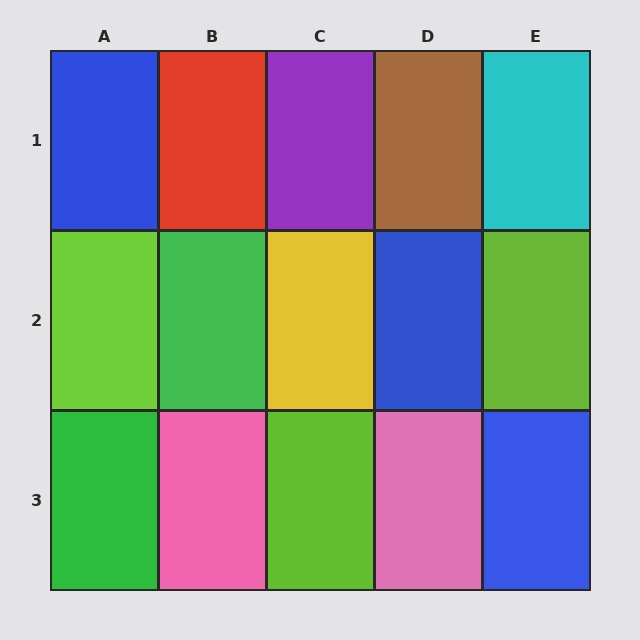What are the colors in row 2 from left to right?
Lime, green, yellow, blue, lime.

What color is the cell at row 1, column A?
Blue.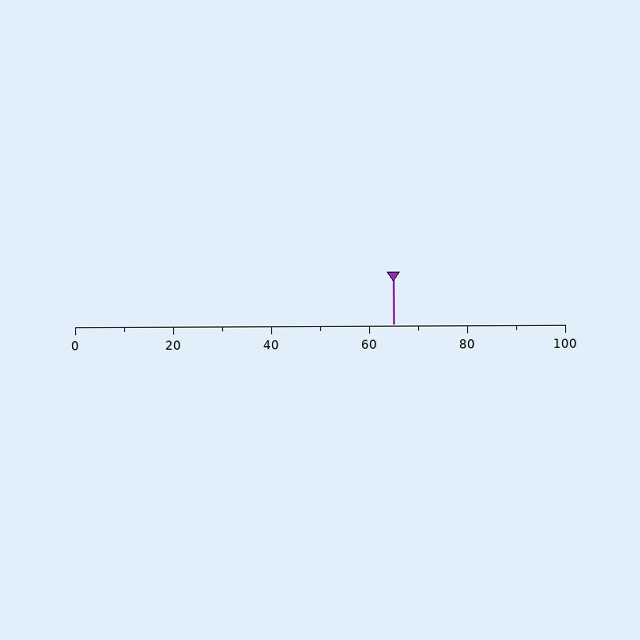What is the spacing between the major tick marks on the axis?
The major ticks are spaced 20 apart.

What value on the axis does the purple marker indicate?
The marker indicates approximately 65.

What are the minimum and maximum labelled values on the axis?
The axis runs from 0 to 100.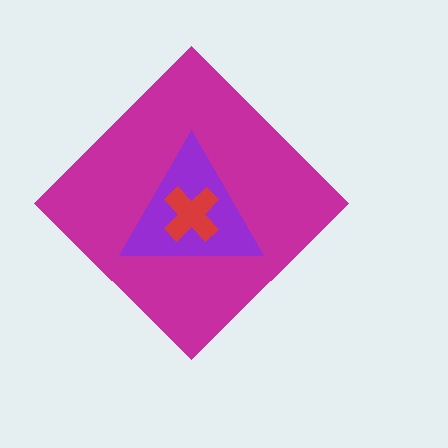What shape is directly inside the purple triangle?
The red cross.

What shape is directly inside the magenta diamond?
The purple triangle.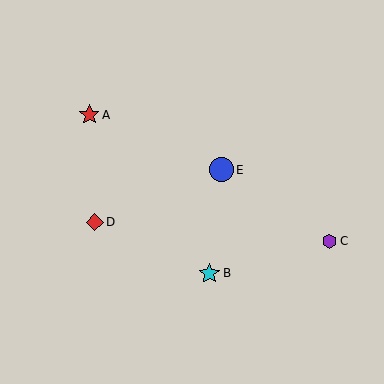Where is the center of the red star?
The center of the red star is at (89, 115).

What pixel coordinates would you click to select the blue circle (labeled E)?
Click at (221, 170) to select the blue circle E.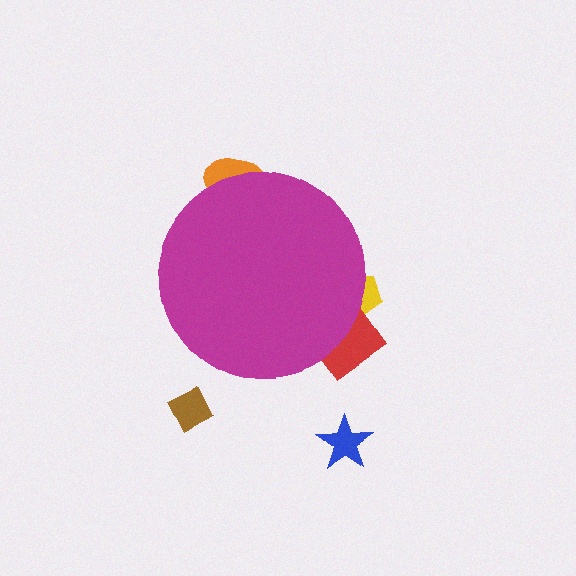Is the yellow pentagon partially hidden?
Yes, the yellow pentagon is partially hidden behind the magenta circle.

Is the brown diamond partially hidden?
No, the brown diamond is fully visible.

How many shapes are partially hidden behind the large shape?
3 shapes are partially hidden.